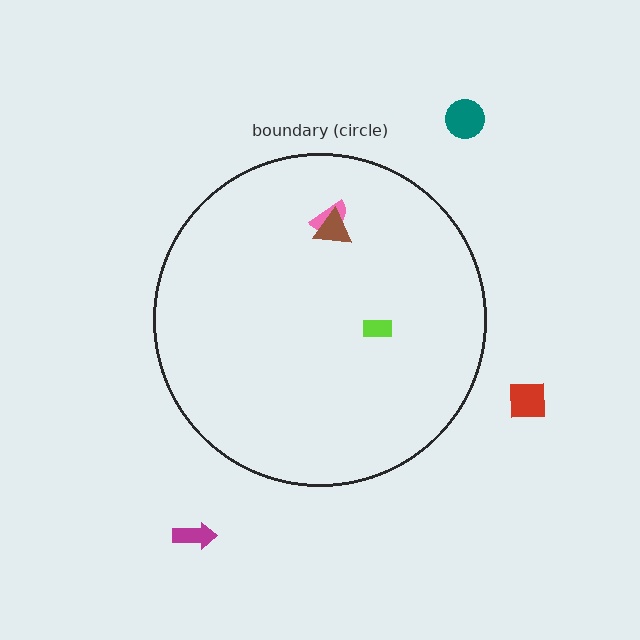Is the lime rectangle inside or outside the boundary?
Inside.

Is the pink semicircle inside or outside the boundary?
Inside.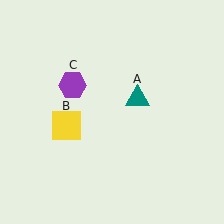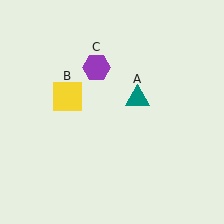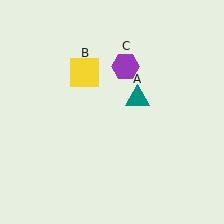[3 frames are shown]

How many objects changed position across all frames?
2 objects changed position: yellow square (object B), purple hexagon (object C).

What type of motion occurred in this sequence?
The yellow square (object B), purple hexagon (object C) rotated clockwise around the center of the scene.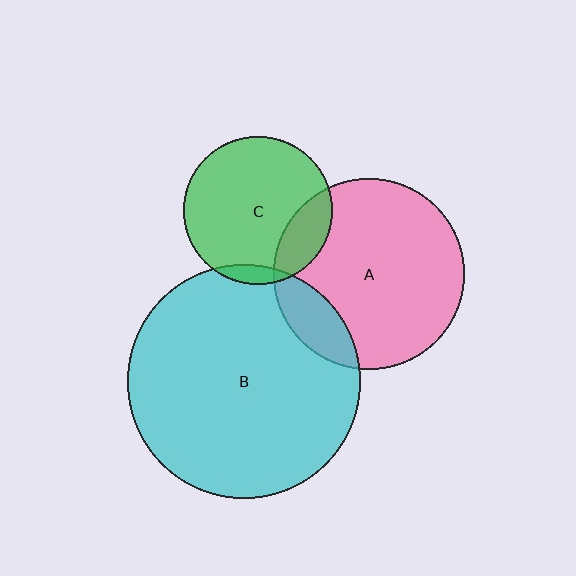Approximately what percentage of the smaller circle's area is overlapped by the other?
Approximately 20%.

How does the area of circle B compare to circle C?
Approximately 2.5 times.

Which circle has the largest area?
Circle B (cyan).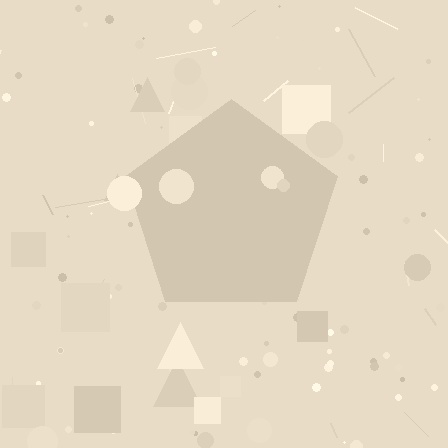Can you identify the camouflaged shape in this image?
The camouflaged shape is a pentagon.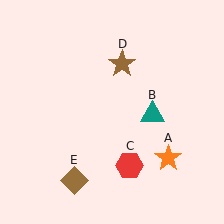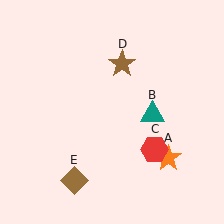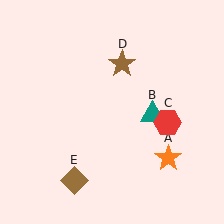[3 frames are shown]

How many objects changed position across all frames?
1 object changed position: red hexagon (object C).